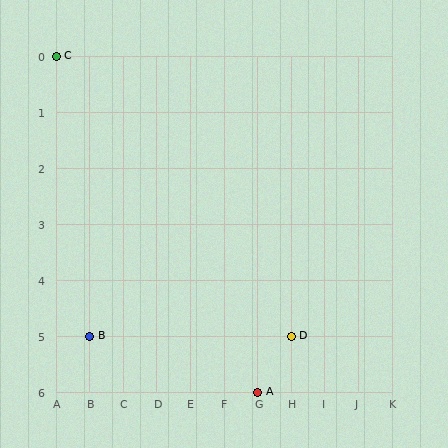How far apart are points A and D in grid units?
Points A and D are 1 column and 1 row apart (about 1.4 grid units diagonally).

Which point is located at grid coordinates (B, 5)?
Point B is at (B, 5).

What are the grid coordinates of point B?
Point B is at grid coordinates (B, 5).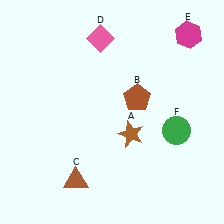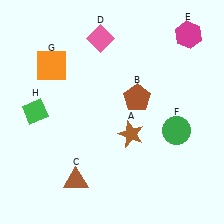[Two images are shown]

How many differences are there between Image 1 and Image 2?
There are 2 differences between the two images.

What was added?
An orange square (G), a green diamond (H) were added in Image 2.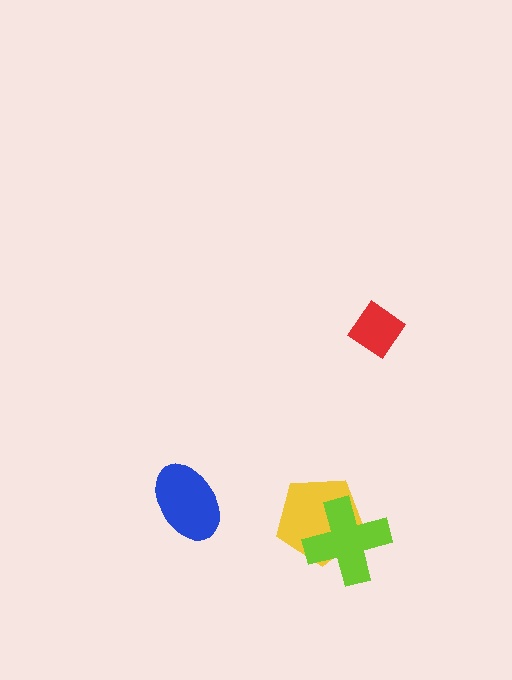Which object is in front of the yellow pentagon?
The lime cross is in front of the yellow pentagon.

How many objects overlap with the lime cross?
1 object overlaps with the lime cross.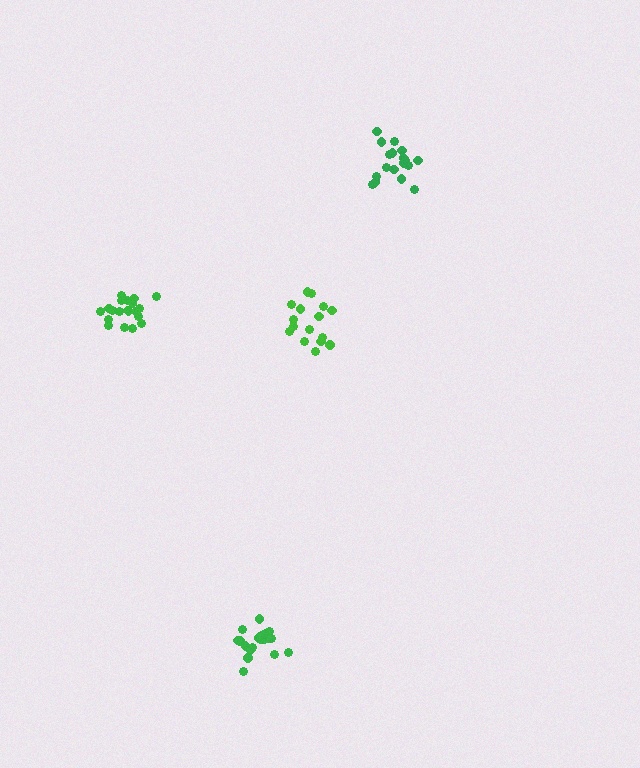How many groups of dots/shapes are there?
There are 4 groups.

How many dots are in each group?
Group 1: 21 dots, Group 2: 16 dots, Group 3: 20 dots, Group 4: 18 dots (75 total).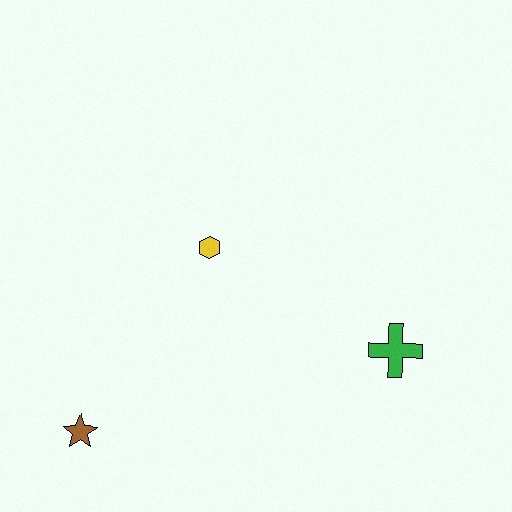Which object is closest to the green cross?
The yellow hexagon is closest to the green cross.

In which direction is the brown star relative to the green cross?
The brown star is to the left of the green cross.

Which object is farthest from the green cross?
The brown star is farthest from the green cross.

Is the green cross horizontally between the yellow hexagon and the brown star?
No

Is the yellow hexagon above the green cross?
Yes